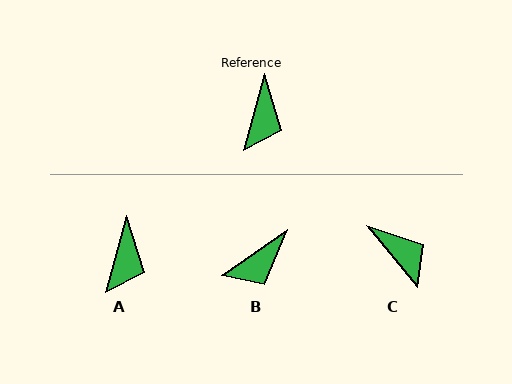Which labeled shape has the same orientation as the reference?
A.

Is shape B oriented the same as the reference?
No, it is off by about 40 degrees.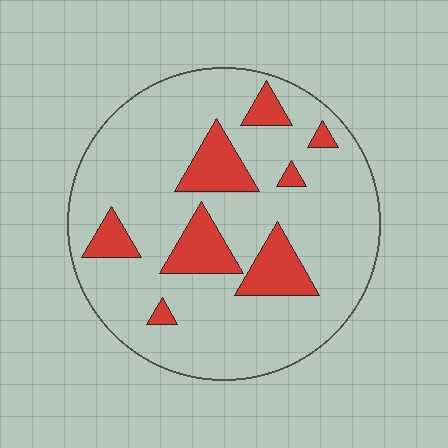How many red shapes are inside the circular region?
8.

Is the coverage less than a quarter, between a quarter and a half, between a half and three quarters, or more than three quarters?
Less than a quarter.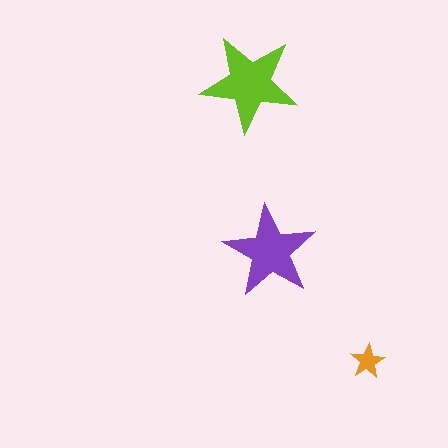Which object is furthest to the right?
The orange star is rightmost.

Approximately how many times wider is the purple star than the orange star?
About 2.5 times wider.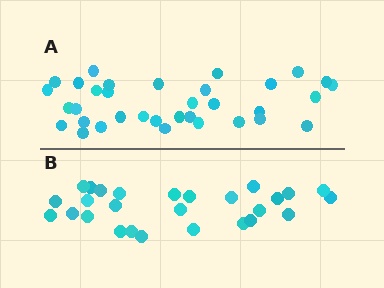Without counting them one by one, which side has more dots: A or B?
Region A (the top region) has more dots.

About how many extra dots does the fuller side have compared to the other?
Region A has roughly 8 or so more dots than region B.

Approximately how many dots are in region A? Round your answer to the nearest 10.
About 30 dots. (The exact count is 34, which rounds to 30.)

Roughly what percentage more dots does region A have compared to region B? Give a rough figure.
About 25% more.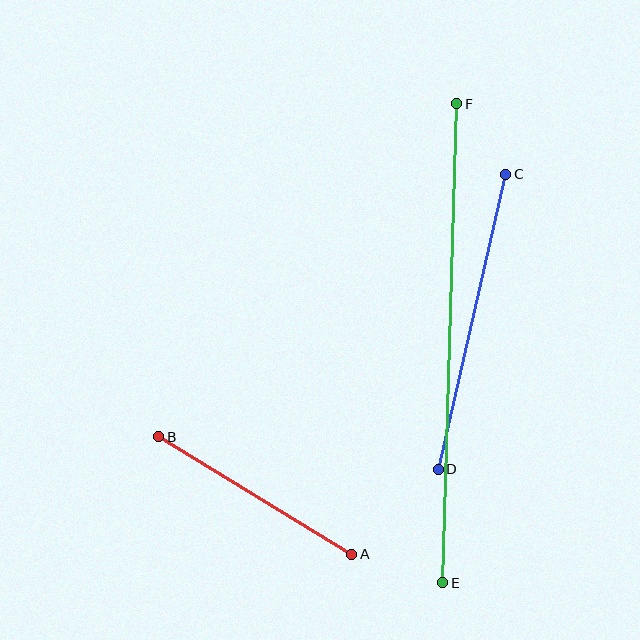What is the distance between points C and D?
The distance is approximately 303 pixels.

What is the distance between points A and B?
The distance is approximately 226 pixels.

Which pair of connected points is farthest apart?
Points E and F are farthest apart.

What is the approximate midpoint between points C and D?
The midpoint is at approximately (472, 322) pixels.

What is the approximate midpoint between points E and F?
The midpoint is at approximately (450, 343) pixels.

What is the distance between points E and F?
The distance is approximately 479 pixels.